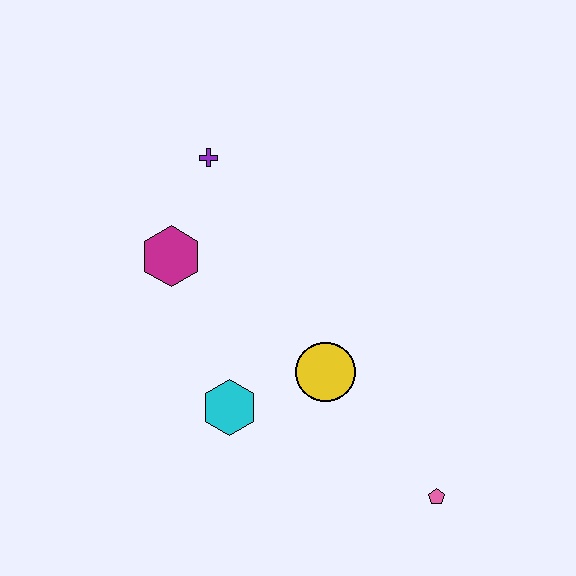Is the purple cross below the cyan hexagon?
No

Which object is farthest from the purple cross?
The pink pentagon is farthest from the purple cross.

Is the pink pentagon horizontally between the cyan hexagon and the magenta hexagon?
No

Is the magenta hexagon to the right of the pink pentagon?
No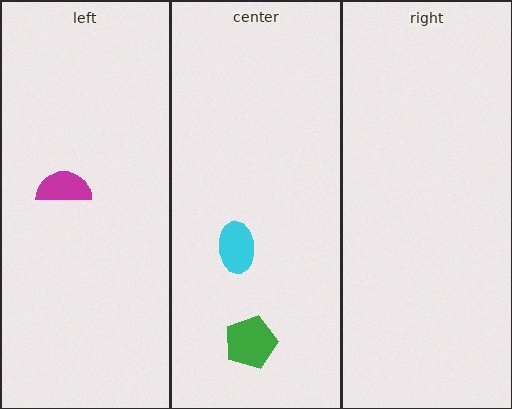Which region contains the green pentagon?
The center region.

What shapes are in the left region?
The magenta semicircle.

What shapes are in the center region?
The green pentagon, the cyan ellipse.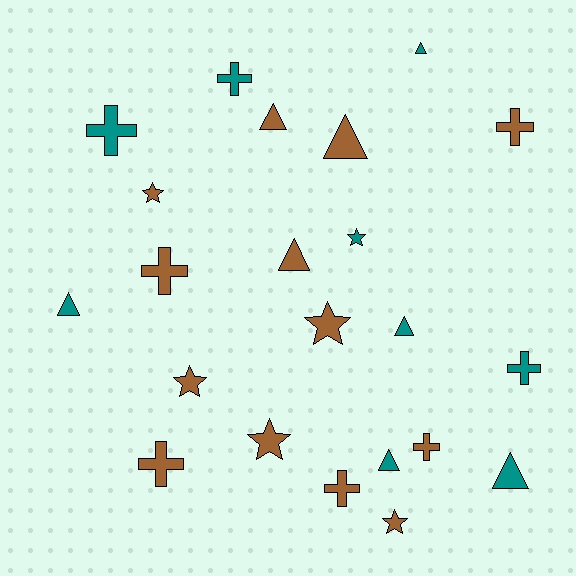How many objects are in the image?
There are 22 objects.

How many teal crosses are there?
There are 3 teal crosses.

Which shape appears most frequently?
Triangle, with 8 objects.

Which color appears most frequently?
Brown, with 13 objects.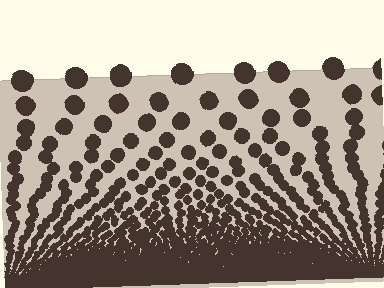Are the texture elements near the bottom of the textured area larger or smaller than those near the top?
Smaller. The gradient is inverted — elements near the bottom are smaller and denser.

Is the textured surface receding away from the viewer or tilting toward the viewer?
The surface appears to tilt toward the viewer. Texture elements get larger and sparser toward the top.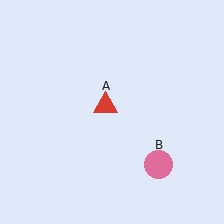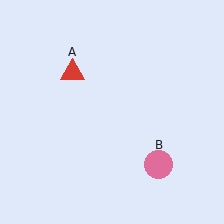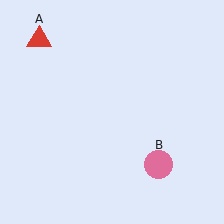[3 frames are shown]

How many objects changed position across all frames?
1 object changed position: red triangle (object A).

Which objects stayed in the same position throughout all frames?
Pink circle (object B) remained stationary.